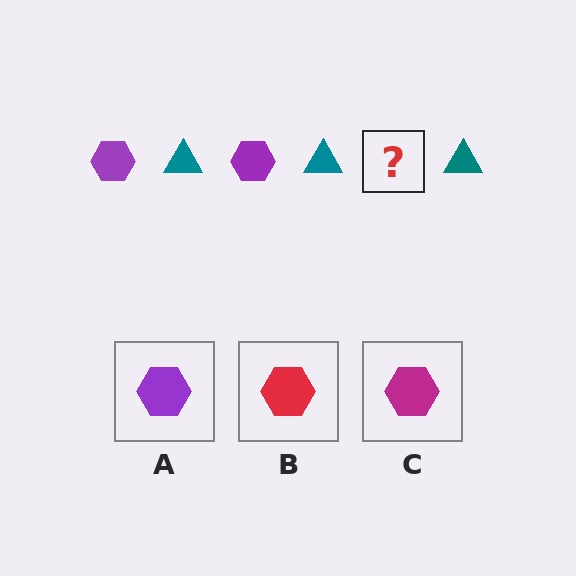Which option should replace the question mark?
Option A.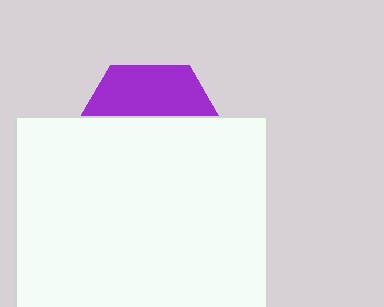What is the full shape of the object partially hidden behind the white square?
The partially hidden object is a purple hexagon.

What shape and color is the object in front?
The object in front is a white square.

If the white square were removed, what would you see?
You would see the complete purple hexagon.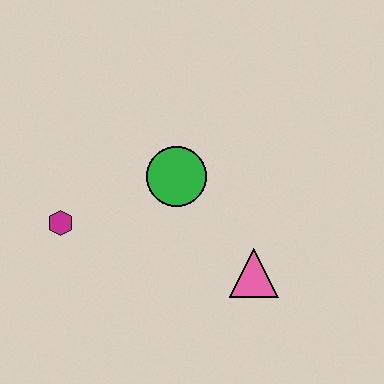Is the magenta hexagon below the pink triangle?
No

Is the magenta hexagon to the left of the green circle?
Yes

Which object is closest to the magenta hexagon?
The green circle is closest to the magenta hexagon.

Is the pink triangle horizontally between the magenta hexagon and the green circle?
No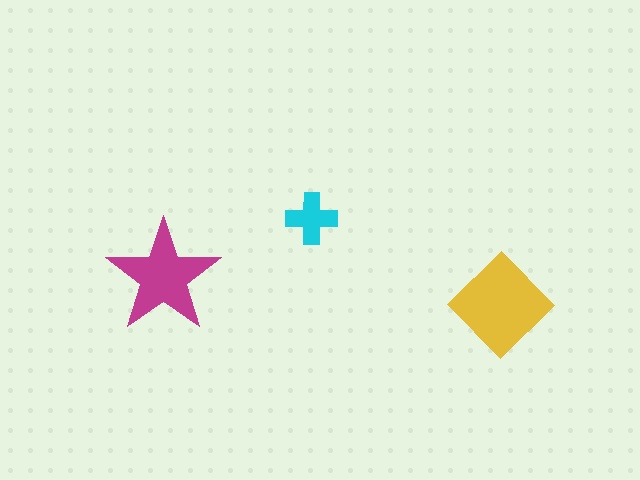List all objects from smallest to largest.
The cyan cross, the magenta star, the yellow diamond.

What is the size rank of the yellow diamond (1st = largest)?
1st.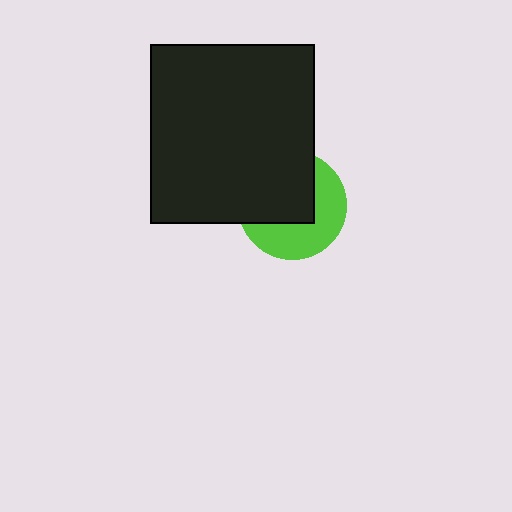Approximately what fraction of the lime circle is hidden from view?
Roughly 53% of the lime circle is hidden behind the black rectangle.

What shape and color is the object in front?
The object in front is a black rectangle.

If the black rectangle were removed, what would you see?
You would see the complete lime circle.